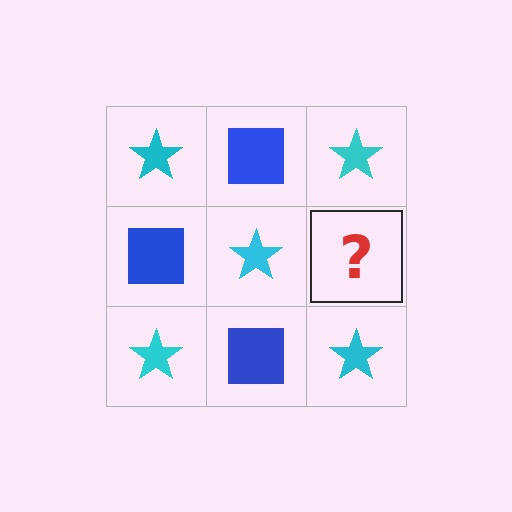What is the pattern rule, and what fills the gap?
The rule is that it alternates cyan star and blue square in a checkerboard pattern. The gap should be filled with a blue square.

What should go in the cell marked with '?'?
The missing cell should contain a blue square.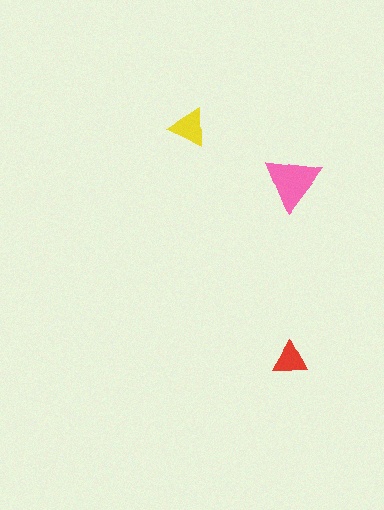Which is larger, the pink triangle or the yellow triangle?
The pink one.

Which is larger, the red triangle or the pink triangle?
The pink one.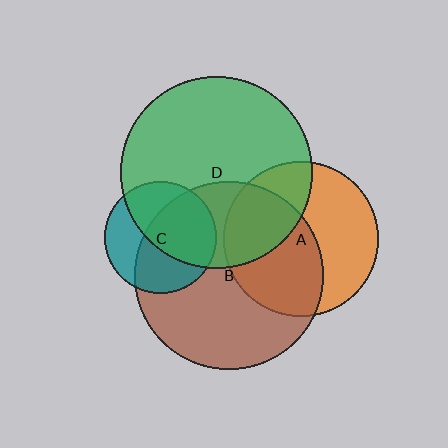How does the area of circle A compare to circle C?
Approximately 1.9 times.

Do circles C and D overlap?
Yes.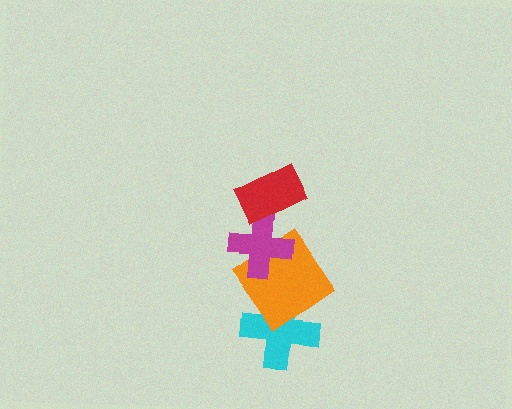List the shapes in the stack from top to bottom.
From top to bottom: the red rectangle, the magenta cross, the orange diamond, the cyan cross.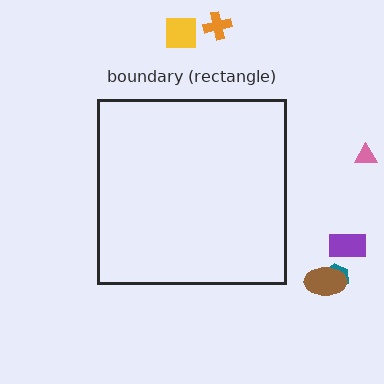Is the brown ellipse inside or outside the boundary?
Outside.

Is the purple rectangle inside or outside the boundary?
Outside.